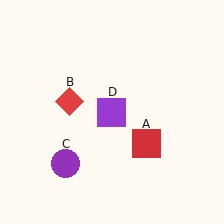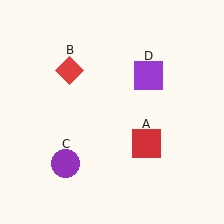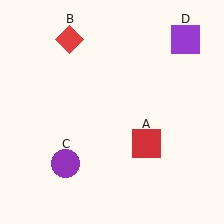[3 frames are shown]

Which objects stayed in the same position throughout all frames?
Red square (object A) and purple circle (object C) remained stationary.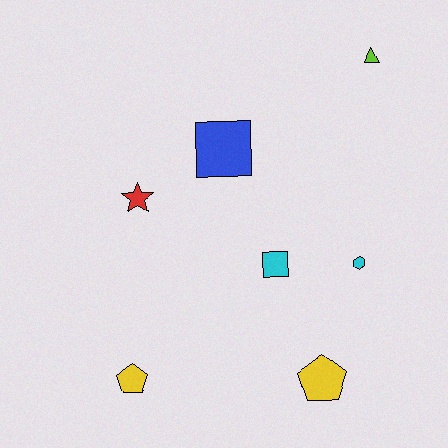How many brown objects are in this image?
There are no brown objects.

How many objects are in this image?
There are 7 objects.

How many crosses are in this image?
There are no crosses.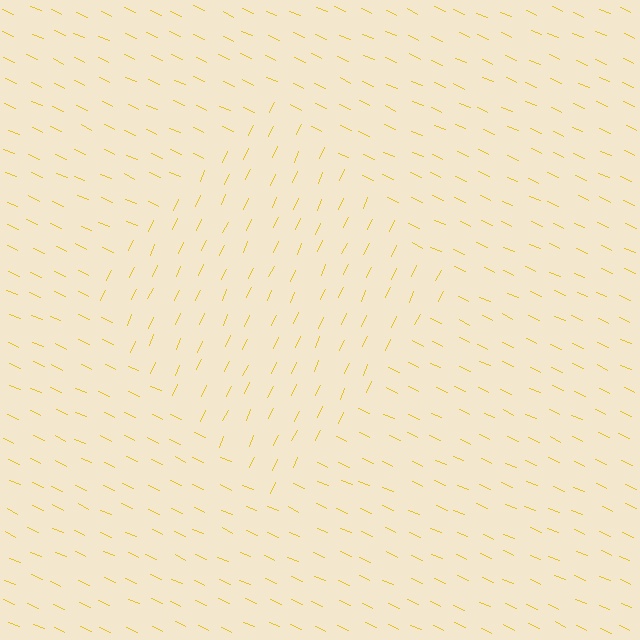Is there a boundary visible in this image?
Yes, there is a texture boundary formed by a change in line orientation.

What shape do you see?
I see a diamond.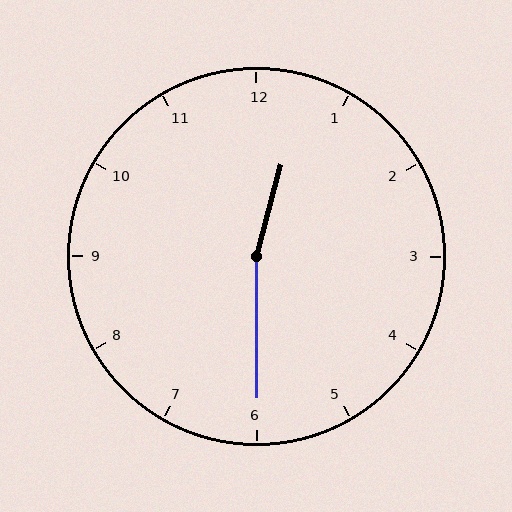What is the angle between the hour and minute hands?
Approximately 165 degrees.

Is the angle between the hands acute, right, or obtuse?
It is obtuse.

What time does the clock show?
12:30.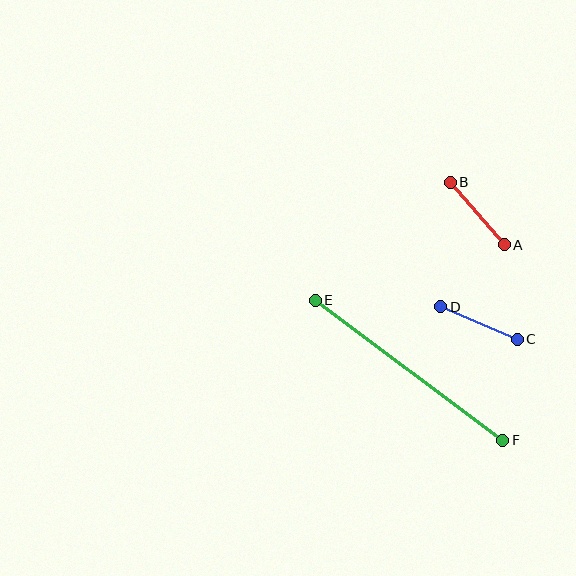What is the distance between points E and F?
The distance is approximately 234 pixels.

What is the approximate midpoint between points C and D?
The midpoint is at approximately (479, 323) pixels.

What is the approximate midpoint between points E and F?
The midpoint is at approximately (409, 370) pixels.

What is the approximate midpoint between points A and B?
The midpoint is at approximately (477, 214) pixels.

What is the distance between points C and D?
The distance is approximately 84 pixels.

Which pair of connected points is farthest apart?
Points E and F are farthest apart.